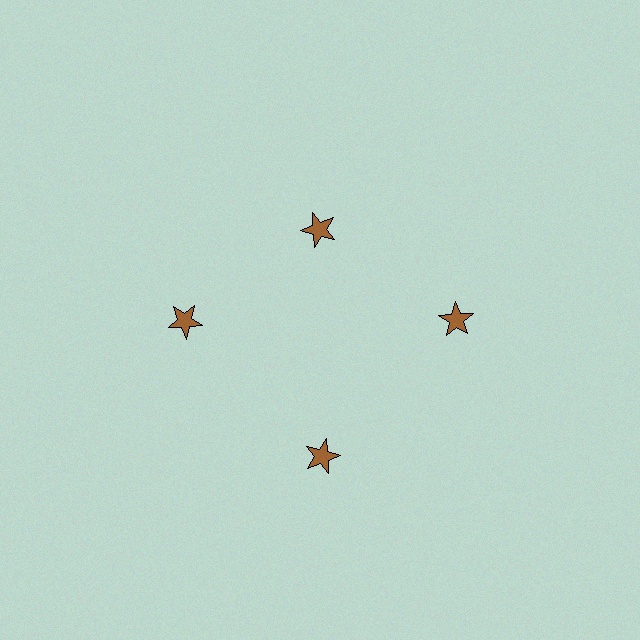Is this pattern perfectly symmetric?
No. The 4 brown stars are arranged in a ring, but one element near the 12 o'clock position is pulled inward toward the center, breaking the 4-fold rotational symmetry.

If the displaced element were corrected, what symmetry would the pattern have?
It would have 4-fold rotational symmetry — the pattern would map onto itself every 90 degrees.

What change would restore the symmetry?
The symmetry would be restored by moving it outward, back onto the ring so that all 4 stars sit at equal angles and equal distance from the center.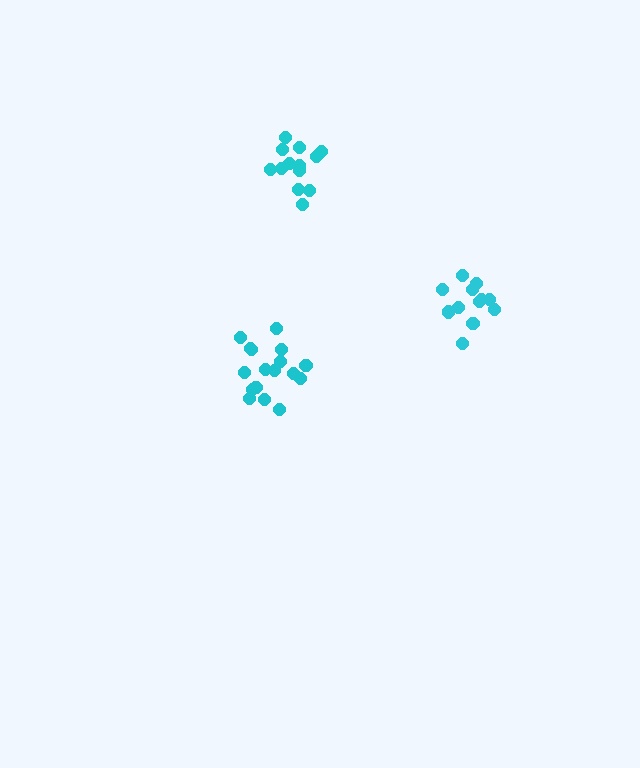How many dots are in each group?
Group 1: 17 dots, Group 2: 13 dots, Group 3: 12 dots (42 total).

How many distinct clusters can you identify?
There are 3 distinct clusters.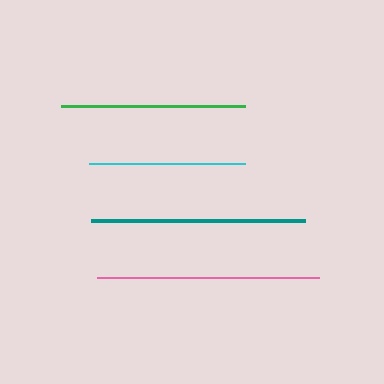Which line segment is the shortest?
The cyan line is the shortest at approximately 156 pixels.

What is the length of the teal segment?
The teal segment is approximately 214 pixels long.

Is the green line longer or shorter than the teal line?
The teal line is longer than the green line.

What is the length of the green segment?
The green segment is approximately 185 pixels long.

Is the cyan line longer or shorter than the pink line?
The pink line is longer than the cyan line.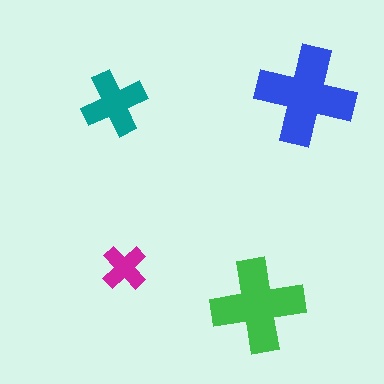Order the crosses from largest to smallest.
the blue one, the green one, the teal one, the magenta one.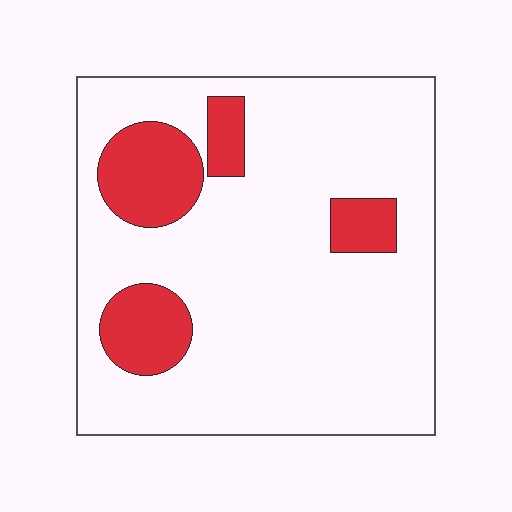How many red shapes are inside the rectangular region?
4.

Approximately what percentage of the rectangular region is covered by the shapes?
Approximately 15%.